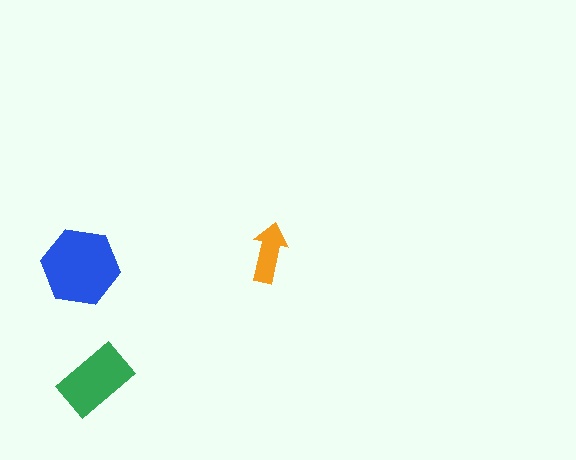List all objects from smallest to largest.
The orange arrow, the green rectangle, the blue hexagon.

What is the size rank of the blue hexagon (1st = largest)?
1st.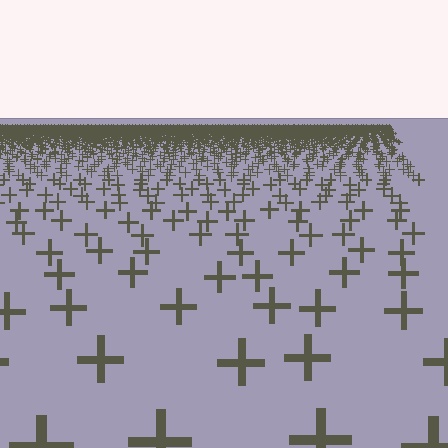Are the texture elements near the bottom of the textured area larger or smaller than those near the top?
Larger. Near the bottom, elements are closer to the viewer and appear at a bigger on-screen size.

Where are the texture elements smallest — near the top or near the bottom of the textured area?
Near the top.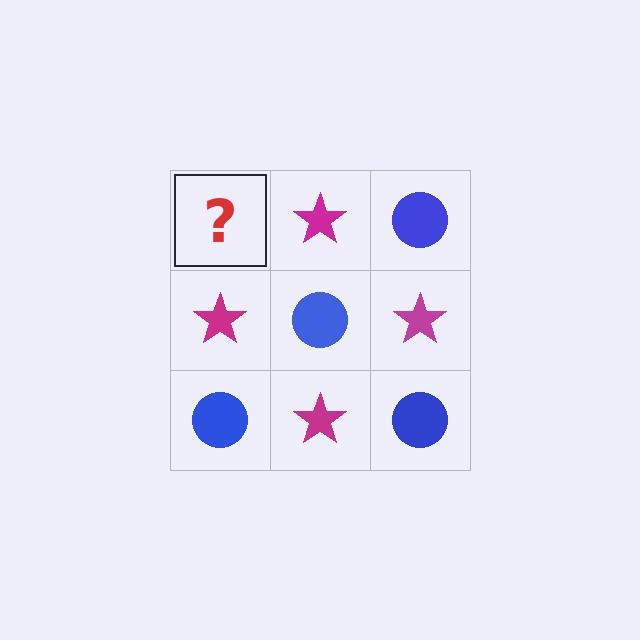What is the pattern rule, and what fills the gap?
The rule is that it alternates blue circle and magenta star in a checkerboard pattern. The gap should be filled with a blue circle.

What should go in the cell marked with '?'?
The missing cell should contain a blue circle.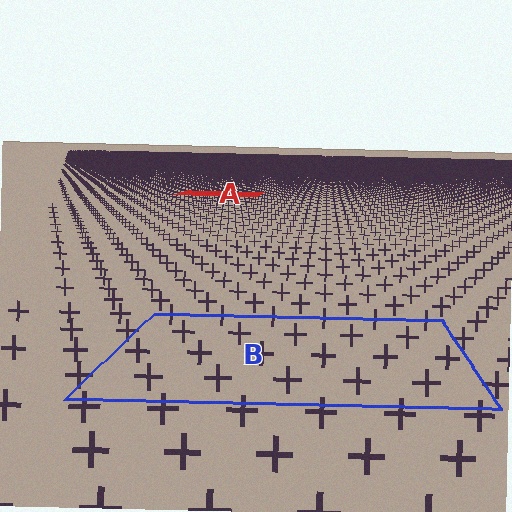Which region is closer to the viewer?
Region B is closer. The texture elements there are larger and more spread out.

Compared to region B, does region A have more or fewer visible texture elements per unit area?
Region A has more texture elements per unit area — they are packed more densely because it is farther away.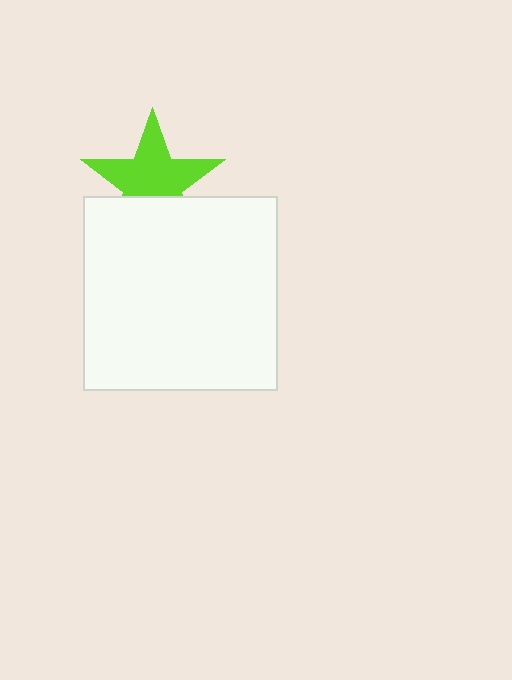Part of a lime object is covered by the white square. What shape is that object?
It is a star.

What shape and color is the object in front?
The object in front is a white square.